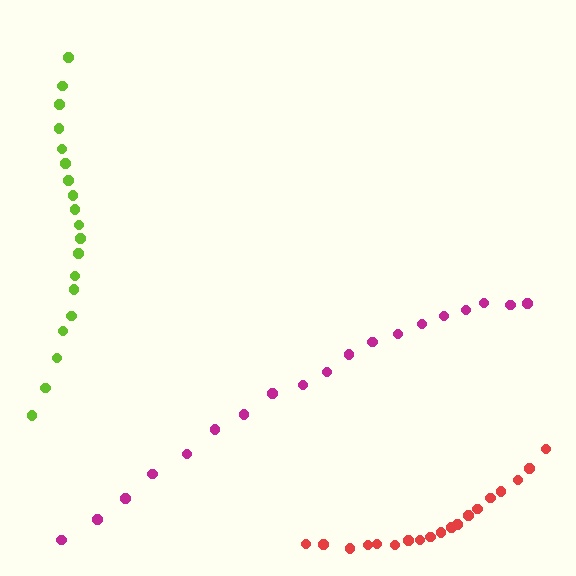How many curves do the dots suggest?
There are 3 distinct paths.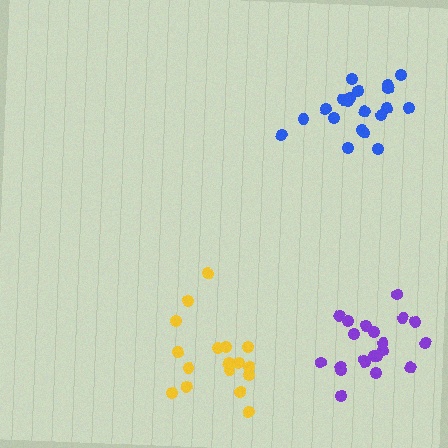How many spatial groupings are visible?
There are 3 spatial groupings.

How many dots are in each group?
Group 1: 17 dots, Group 2: 20 dots, Group 3: 21 dots (58 total).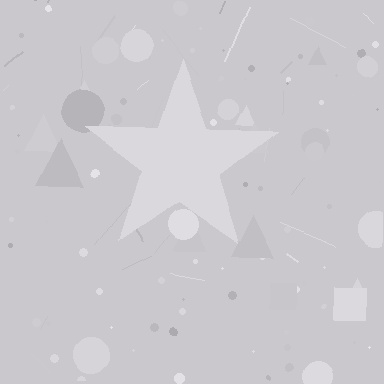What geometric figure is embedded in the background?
A star is embedded in the background.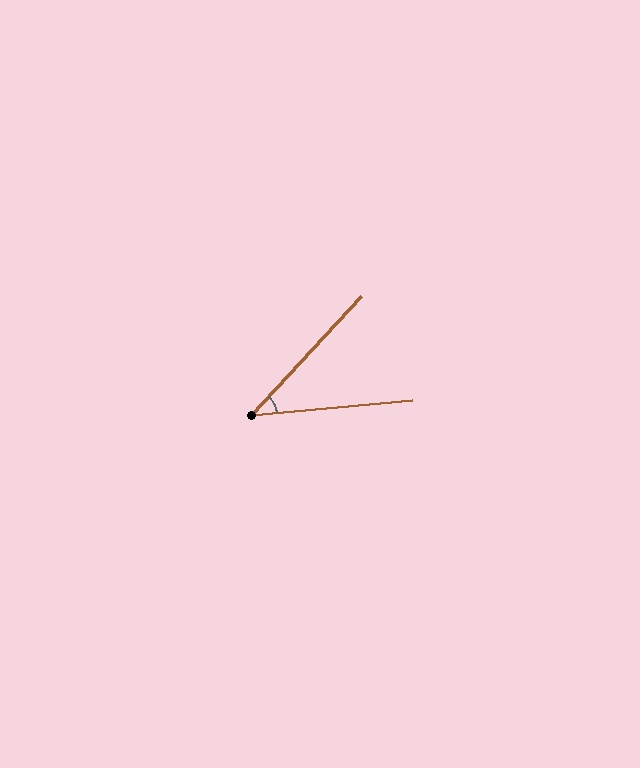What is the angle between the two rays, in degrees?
Approximately 42 degrees.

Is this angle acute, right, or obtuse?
It is acute.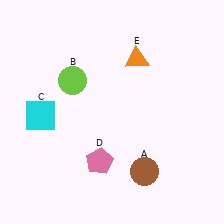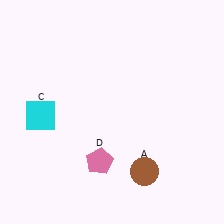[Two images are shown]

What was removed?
The lime circle (B), the orange triangle (E) were removed in Image 2.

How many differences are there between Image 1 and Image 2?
There are 2 differences between the two images.